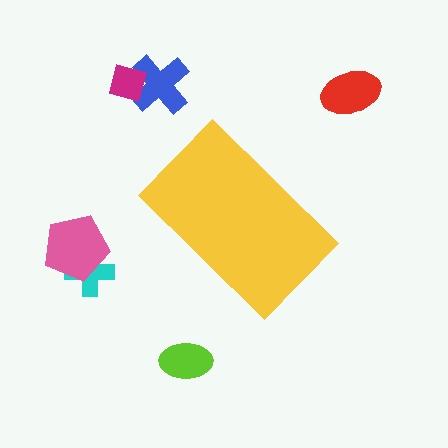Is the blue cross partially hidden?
No, the blue cross is fully visible.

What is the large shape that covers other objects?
A yellow rectangle.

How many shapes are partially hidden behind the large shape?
0 shapes are partially hidden.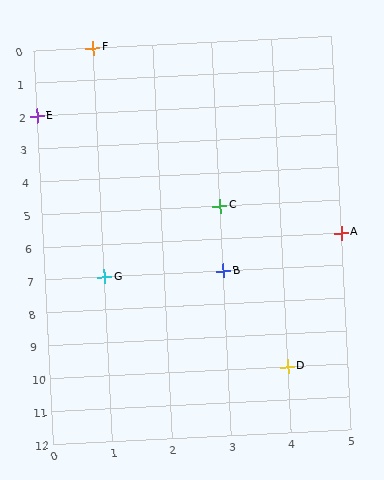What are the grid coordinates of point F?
Point F is at grid coordinates (1, 0).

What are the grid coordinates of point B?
Point B is at grid coordinates (3, 7).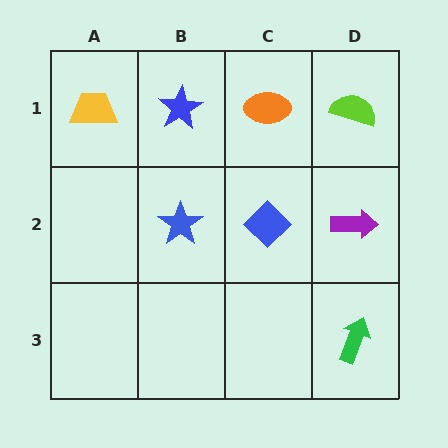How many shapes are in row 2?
3 shapes.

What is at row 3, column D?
A green arrow.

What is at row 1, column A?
A yellow trapezoid.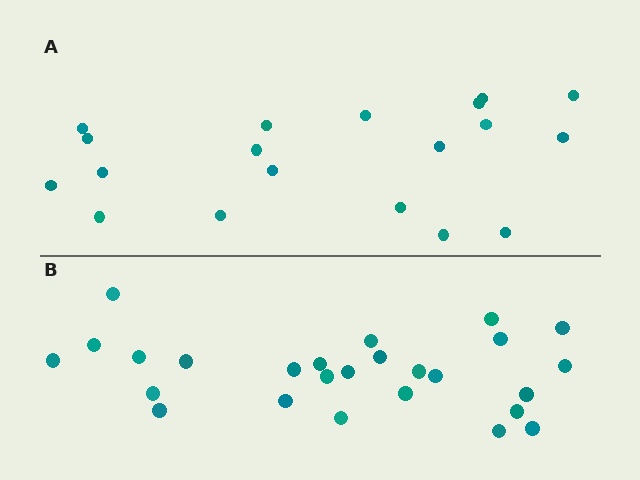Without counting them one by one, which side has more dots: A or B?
Region B (the bottom region) has more dots.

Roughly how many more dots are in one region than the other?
Region B has roughly 8 or so more dots than region A.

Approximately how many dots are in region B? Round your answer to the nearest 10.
About 30 dots. (The exact count is 26, which rounds to 30.)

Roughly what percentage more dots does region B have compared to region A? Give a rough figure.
About 35% more.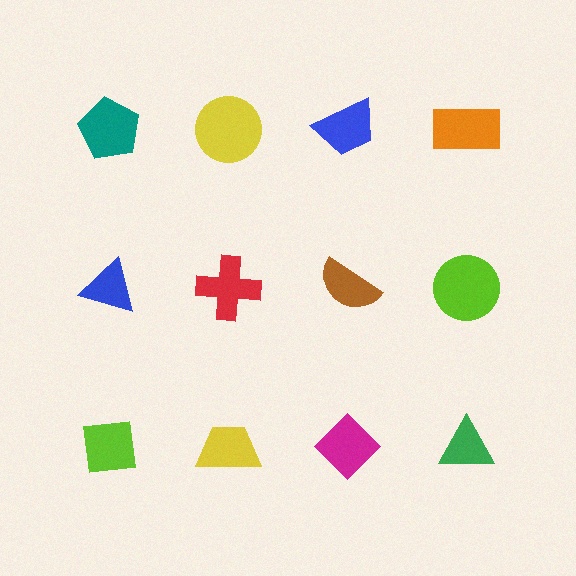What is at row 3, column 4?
A green triangle.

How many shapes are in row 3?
4 shapes.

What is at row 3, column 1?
A lime square.